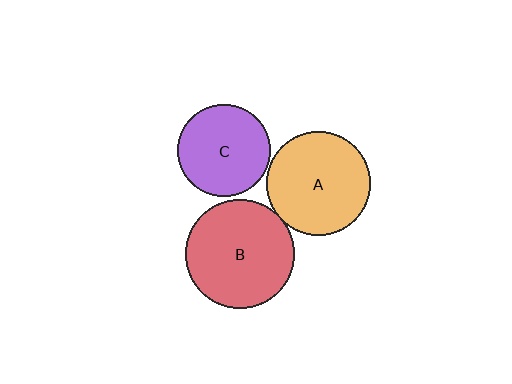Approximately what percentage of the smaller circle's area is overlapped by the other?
Approximately 5%.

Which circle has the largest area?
Circle B (red).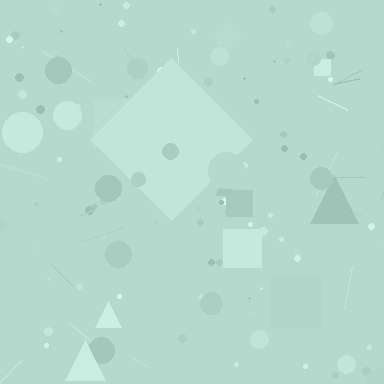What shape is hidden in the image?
A diamond is hidden in the image.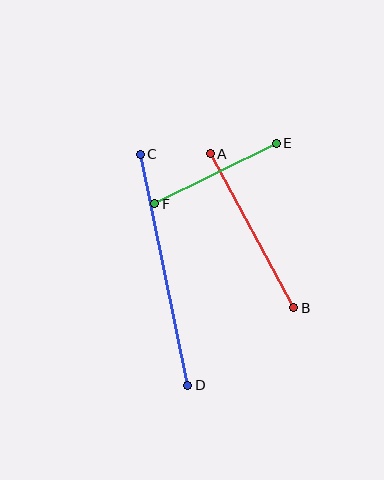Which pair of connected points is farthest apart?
Points C and D are farthest apart.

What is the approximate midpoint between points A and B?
The midpoint is at approximately (252, 231) pixels.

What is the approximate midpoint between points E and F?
The midpoint is at approximately (215, 173) pixels.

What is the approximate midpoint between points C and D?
The midpoint is at approximately (164, 270) pixels.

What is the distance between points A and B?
The distance is approximately 176 pixels.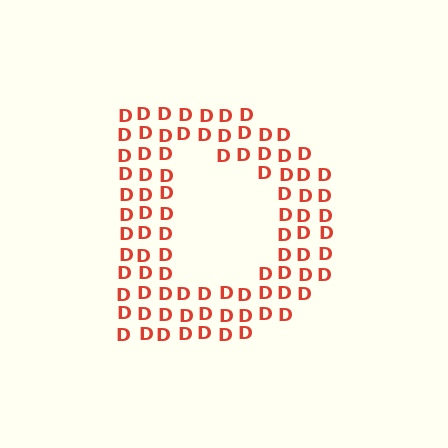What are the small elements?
The small elements are letter D's.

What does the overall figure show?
The overall figure shows the letter D.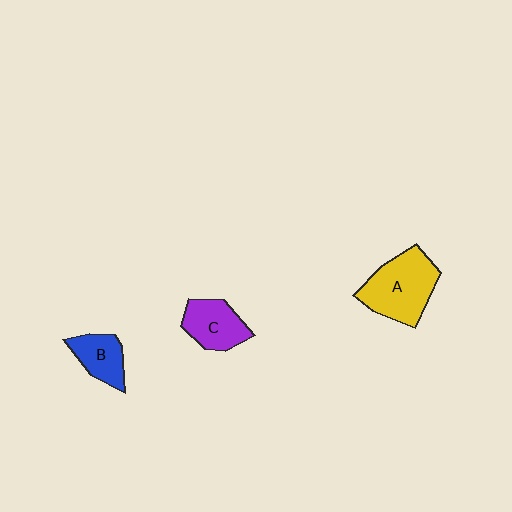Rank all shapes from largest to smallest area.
From largest to smallest: A (yellow), C (purple), B (blue).